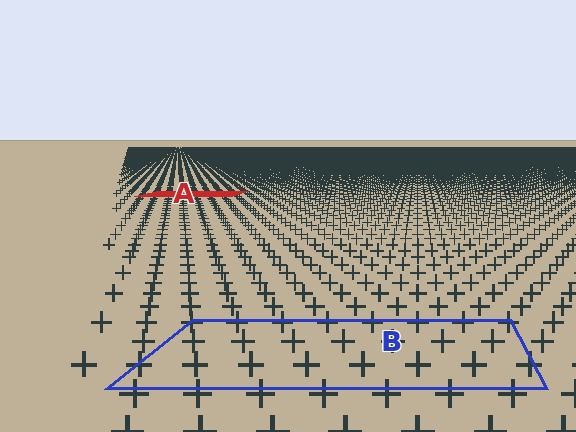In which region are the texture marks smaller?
The texture marks are smaller in region A, because it is farther away.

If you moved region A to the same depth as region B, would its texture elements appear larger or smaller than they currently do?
They would appear larger. At a closer depth, the same texture elements are projected at a bigger on-screen size.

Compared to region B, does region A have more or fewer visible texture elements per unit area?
Region A has more texture elements per unit area — they are packed more densely because it is farther away.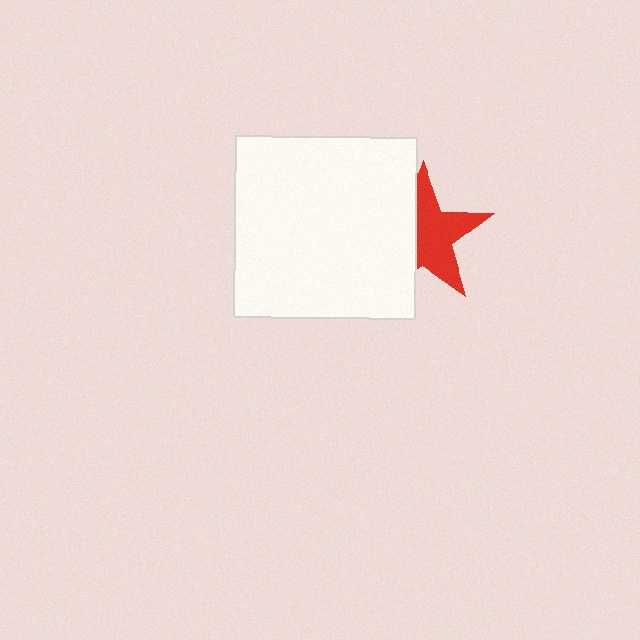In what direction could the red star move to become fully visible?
The red star could move right. That would shift it out from behind the white square entirely.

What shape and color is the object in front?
The object in front is a white square.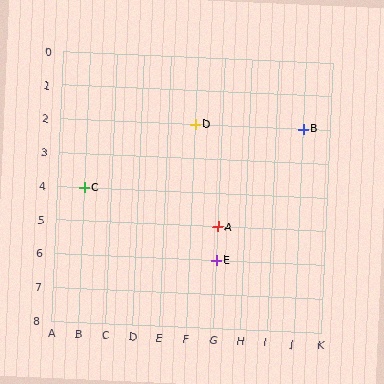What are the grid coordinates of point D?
Point D is at grid coordinates (F, 2).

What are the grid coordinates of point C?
Point C is at grid coordinates (B, 4).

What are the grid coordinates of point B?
Point B is at grid coordinates (J, 2).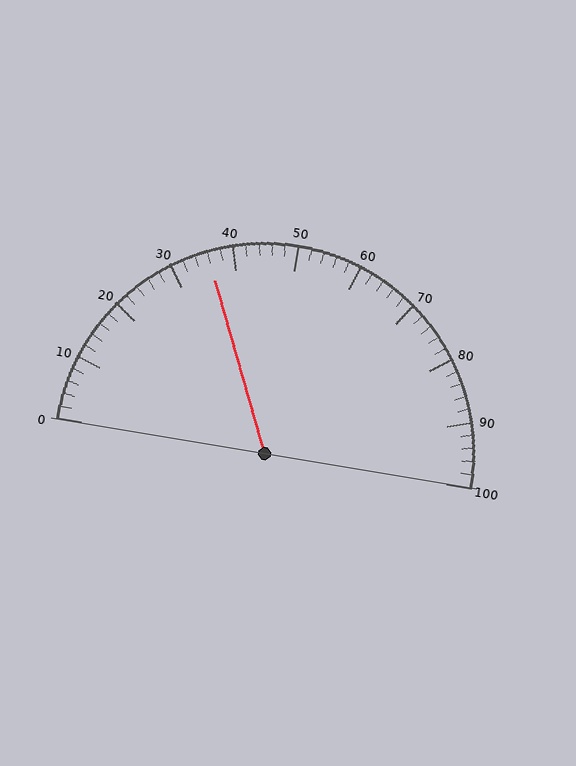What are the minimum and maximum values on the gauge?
The gauge ranges from 0 to 100.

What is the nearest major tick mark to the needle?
The nearest major tick mark is 40.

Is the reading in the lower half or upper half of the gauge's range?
The reading is in the lower half of the range (0 to 100).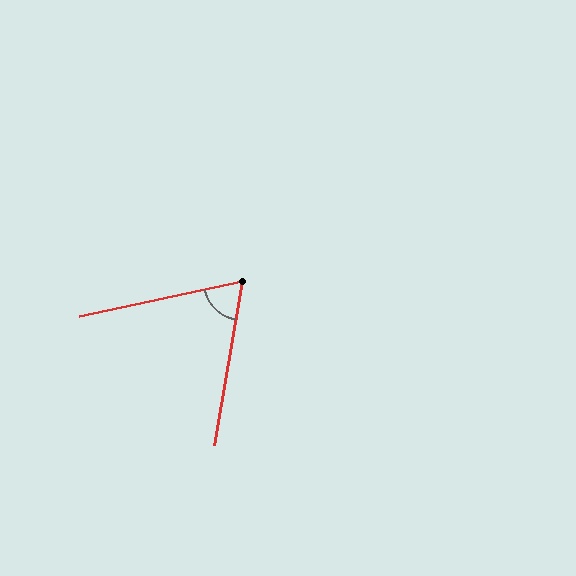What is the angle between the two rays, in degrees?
Approximately 68 degrees.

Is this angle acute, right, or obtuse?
It is acute.